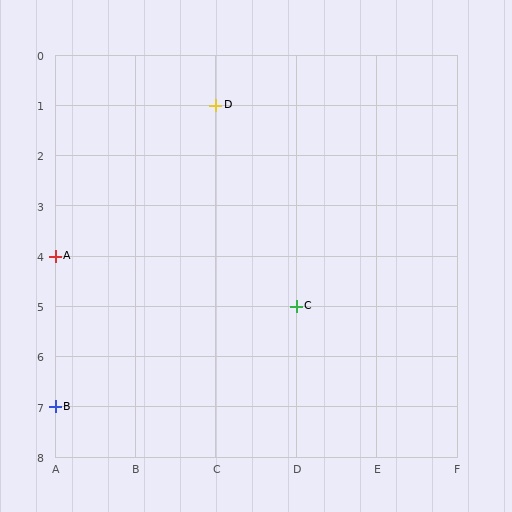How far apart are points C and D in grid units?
Points C and D are 1 column and 4 rows apart (about 4.1 grid units diagonally).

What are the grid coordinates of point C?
Point C is at grid coordinates (D, 5).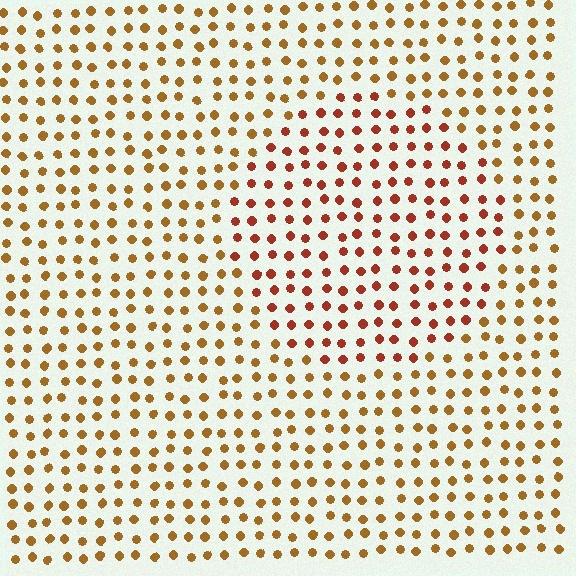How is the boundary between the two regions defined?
The boundary is defined purely by a slight shift in hue (about 29 degrees). Spacing, size, and orientation are identical on both sides.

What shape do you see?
I see a circle.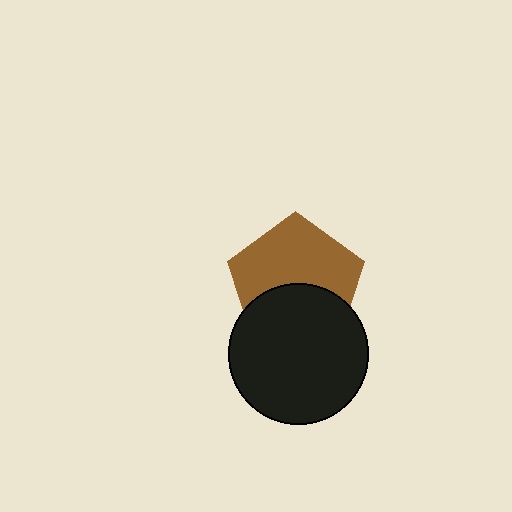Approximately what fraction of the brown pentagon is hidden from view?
Roughly 41% of the brown pentagon is hidden behind the black circle.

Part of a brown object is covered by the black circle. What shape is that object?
It is a pentagon.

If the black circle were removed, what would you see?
You would see the complete brown pentagon.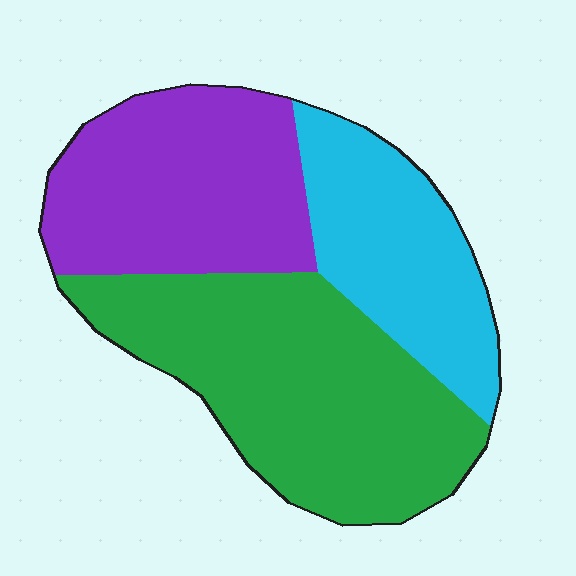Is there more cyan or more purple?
Purple.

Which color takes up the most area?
Green, at roughly 45%.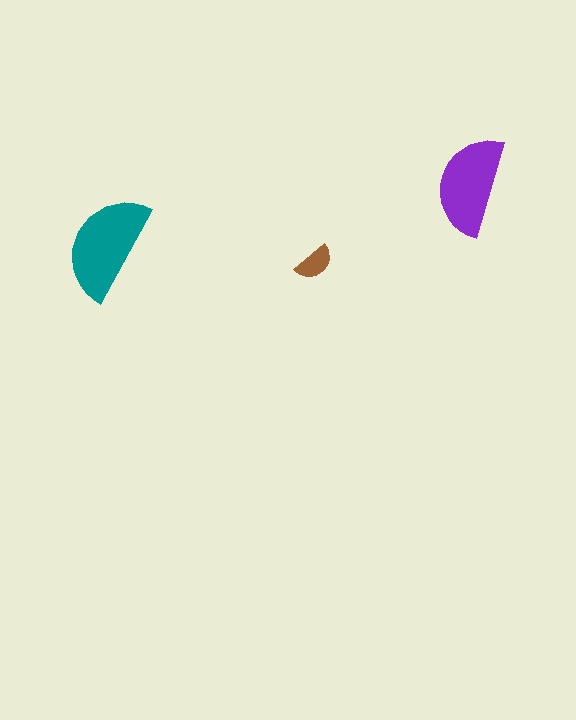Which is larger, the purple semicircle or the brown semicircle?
The purple one.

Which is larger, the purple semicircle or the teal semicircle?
The teal one.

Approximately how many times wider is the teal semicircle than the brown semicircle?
About 2.5 times wider.